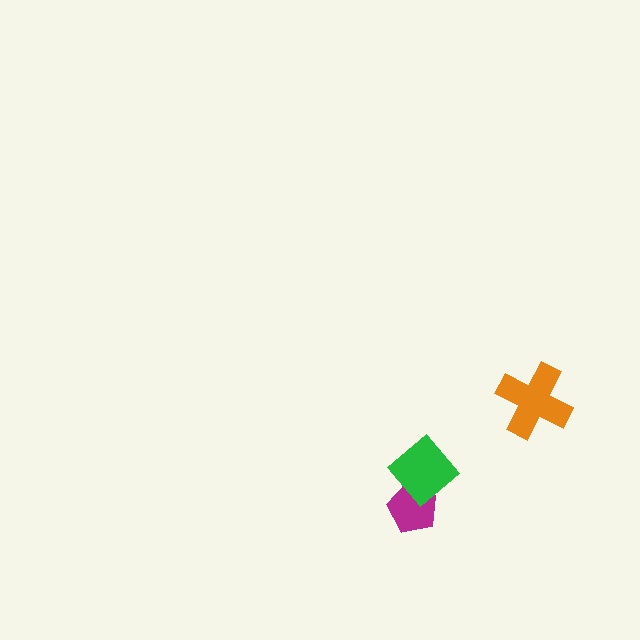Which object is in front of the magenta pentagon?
The green diamond is in front of the magenta pentagon.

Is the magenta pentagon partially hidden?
Yes, it is partially covered by another shape.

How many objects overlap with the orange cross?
0 objects overlap with the orange cross.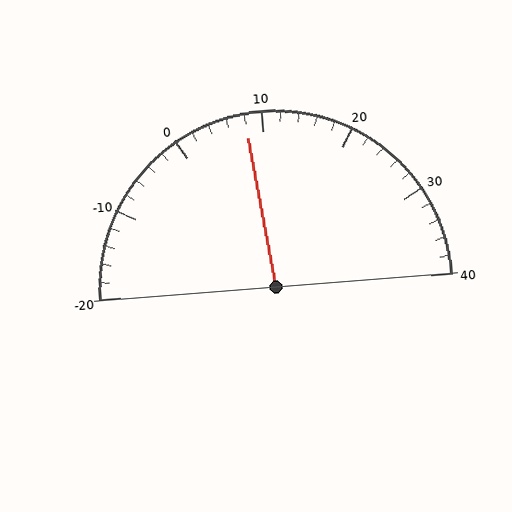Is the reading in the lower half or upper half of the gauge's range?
The reading is in the lower half of the range (-20 to 40).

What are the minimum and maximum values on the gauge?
The gauge ranges from -20 to 40.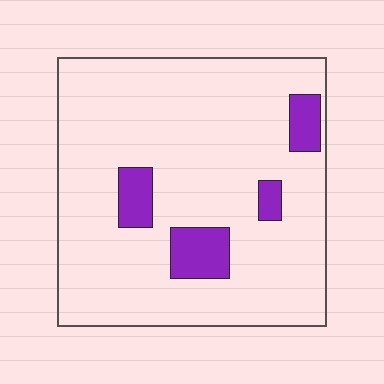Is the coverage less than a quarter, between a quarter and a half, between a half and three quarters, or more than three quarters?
Less than a quarter.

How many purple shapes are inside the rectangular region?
4.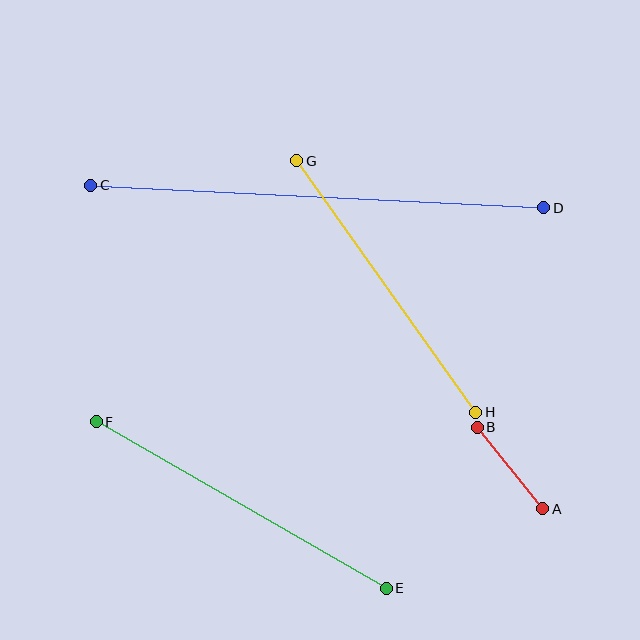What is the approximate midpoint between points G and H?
The midpoint is at approximately (386, 286) pixels.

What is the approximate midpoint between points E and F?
The midpoint is at approximately (241, 505) pixels.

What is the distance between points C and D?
The distance is approximately 453 pixels.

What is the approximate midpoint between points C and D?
The midpoint is at approximately (317, 196) pixels.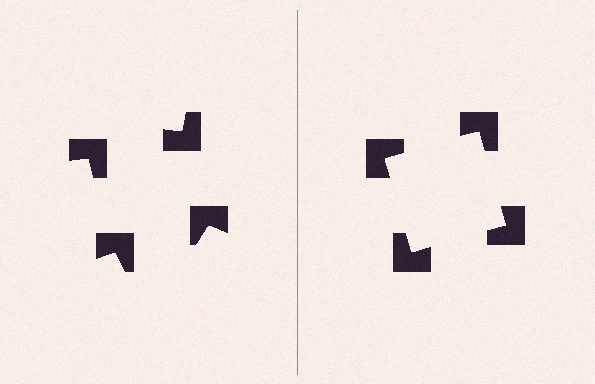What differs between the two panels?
The notched squares are positioned identically on both sides; only the wedge orientations differ. On the right they align to a square; on the left they are misaligned.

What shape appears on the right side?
An illusory square.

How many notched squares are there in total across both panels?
8 — 4 on each side.